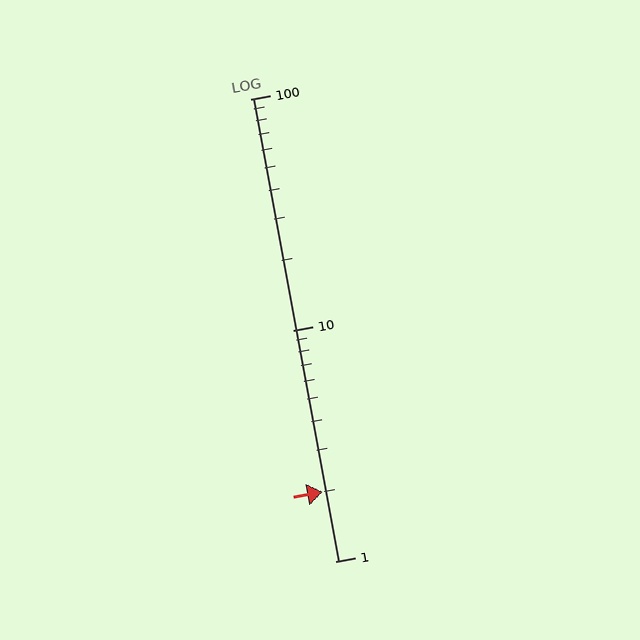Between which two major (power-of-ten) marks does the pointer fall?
The pointer is between 1 and 10.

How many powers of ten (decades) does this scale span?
The scale spans 2 decades, from 1 to 100.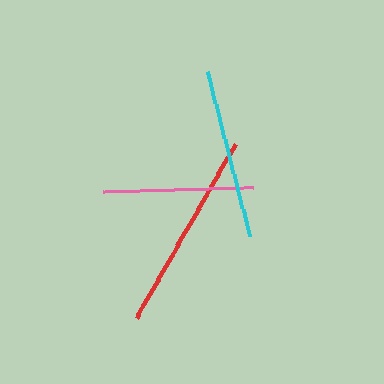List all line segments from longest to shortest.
From longest to shortest: red, cyan, pink.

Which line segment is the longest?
The red line is the longest at approximately 200 pixels.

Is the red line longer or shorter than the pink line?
The red line is longer than the pink line.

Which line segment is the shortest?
The pink line is the shortest at approximately 150 pixels.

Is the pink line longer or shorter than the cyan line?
The cyan line is longer than the pink line.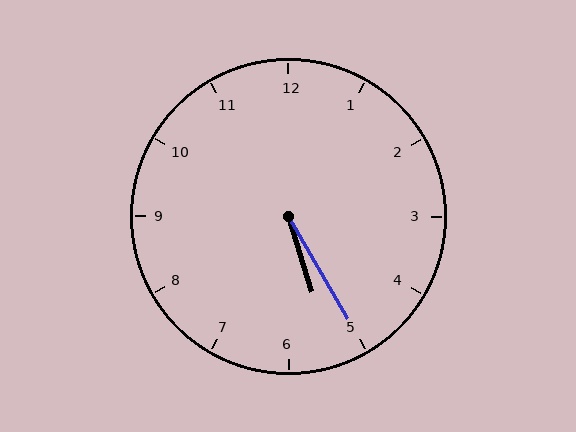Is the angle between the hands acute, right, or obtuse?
It is acute.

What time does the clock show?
5:25.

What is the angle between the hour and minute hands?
Approximately 12 degrees.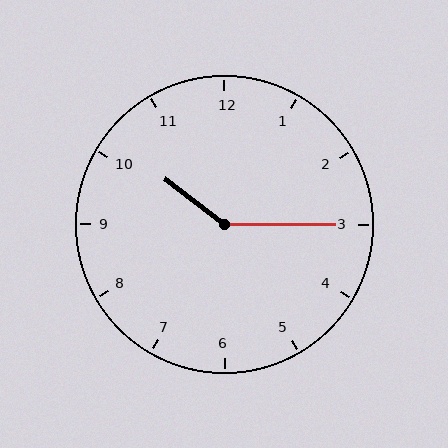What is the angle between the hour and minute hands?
Approximately 142 degrees.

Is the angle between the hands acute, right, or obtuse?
It is obtuse.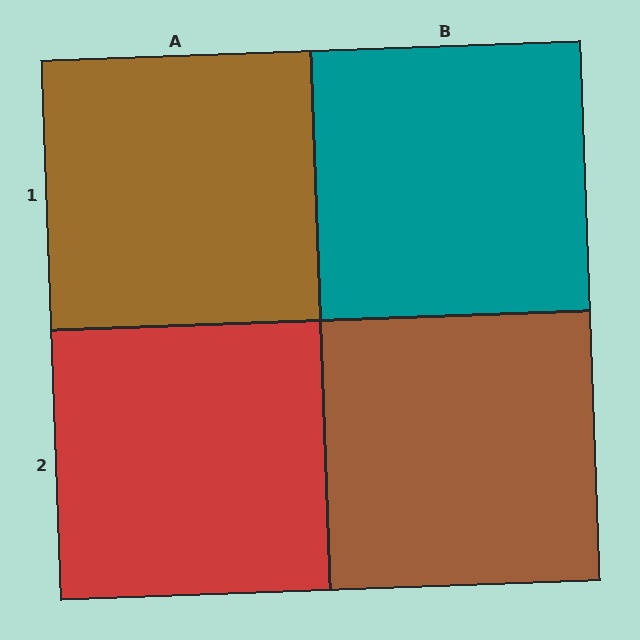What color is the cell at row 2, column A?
Red.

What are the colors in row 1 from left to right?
Brown, teal.